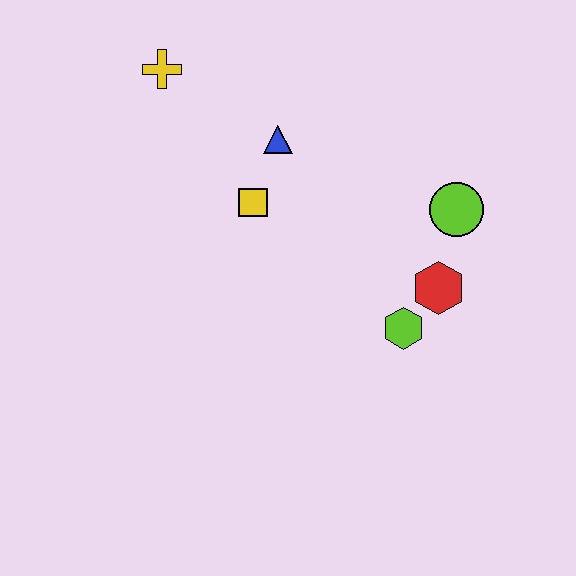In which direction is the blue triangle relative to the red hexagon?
The blue triangle is to the left of the red hexagon.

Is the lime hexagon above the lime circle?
No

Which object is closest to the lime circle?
The red hexagon is closest to the lime circle.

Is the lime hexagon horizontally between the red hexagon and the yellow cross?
Yes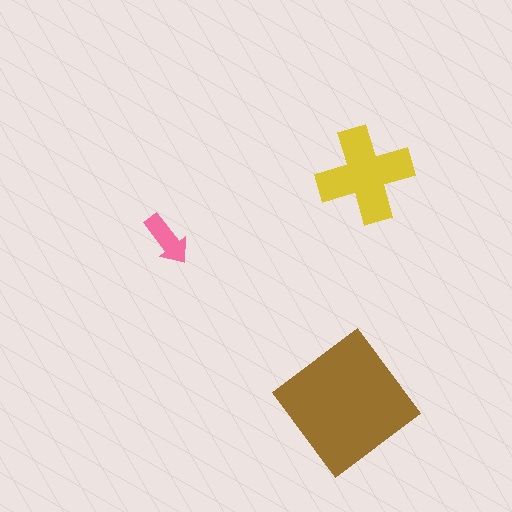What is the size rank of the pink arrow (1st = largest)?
3rd.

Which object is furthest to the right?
The yellow cross is rightmost.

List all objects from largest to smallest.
The brown diamond, the yellow cross, the pink arrow.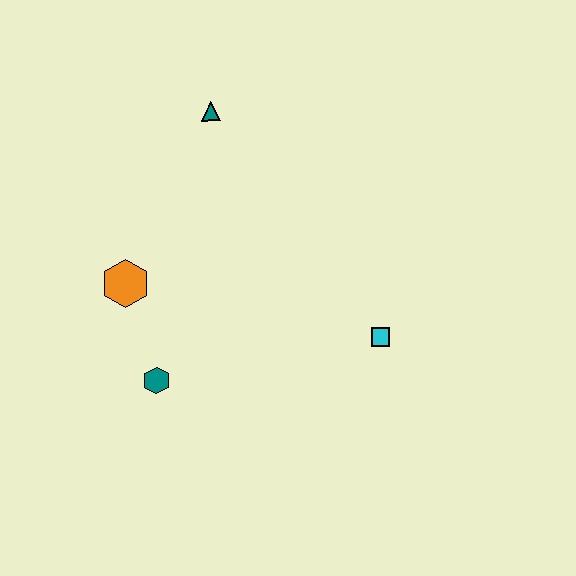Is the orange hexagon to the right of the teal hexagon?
No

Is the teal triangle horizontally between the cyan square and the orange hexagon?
Yes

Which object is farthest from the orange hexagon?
The cyan square is farthest from the orange hexagon.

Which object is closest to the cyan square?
The teal hexagon is closest to the cyan square.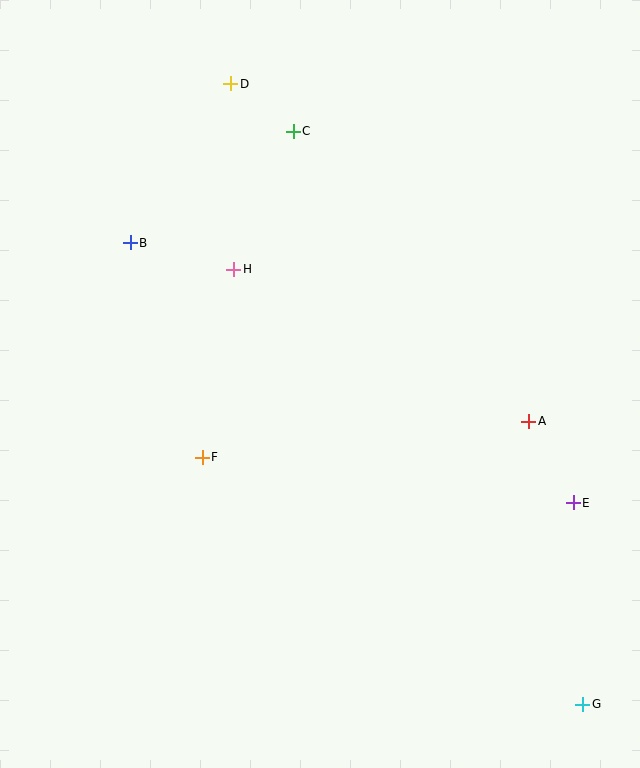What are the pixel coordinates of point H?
Point H is at (234, 269).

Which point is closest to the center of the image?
Point F at (202, 457) is closest to the center.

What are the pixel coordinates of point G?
Point G is at (583, 704).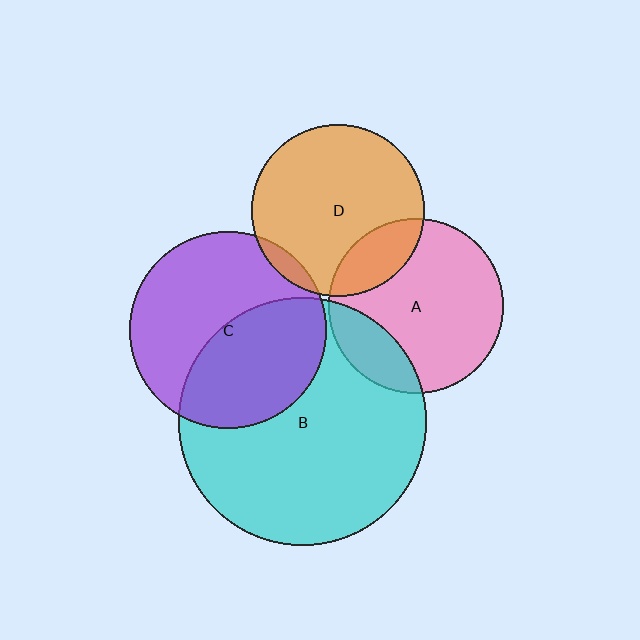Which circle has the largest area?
Circle B (cyan).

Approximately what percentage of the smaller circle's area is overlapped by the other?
Approximately 5%.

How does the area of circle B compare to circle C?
Approximately 1.6 times.